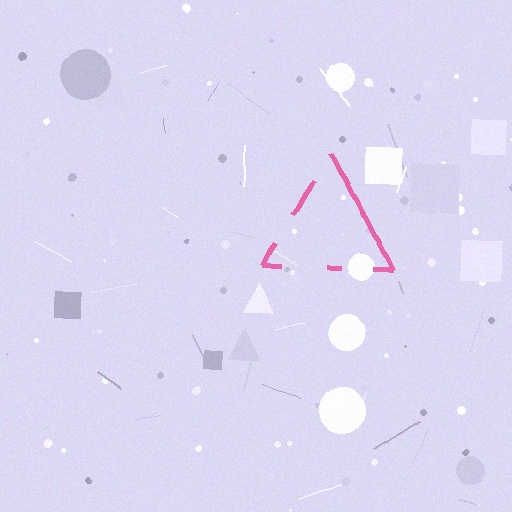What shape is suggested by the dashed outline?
The dashed outline suggests a triangle.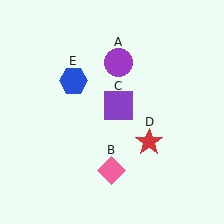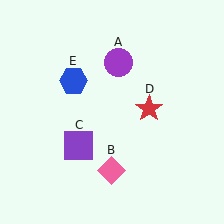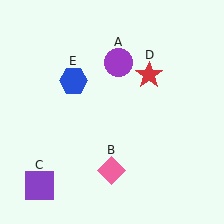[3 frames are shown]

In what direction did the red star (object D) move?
The red star (object D) moved up.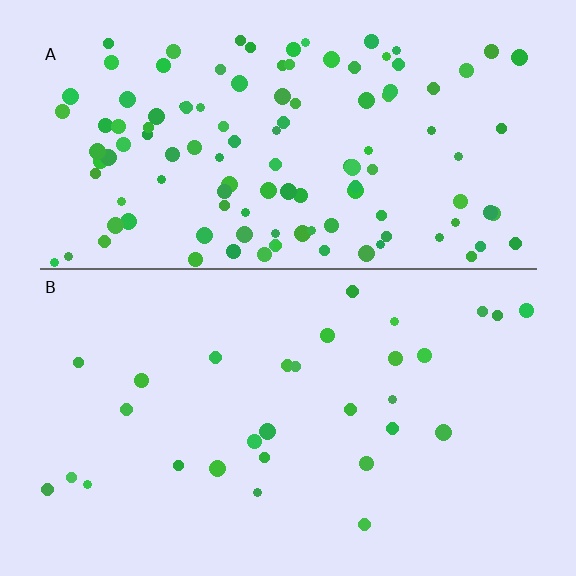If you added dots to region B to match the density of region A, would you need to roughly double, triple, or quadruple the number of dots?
Approximately quadruple.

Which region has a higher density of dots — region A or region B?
A (the top).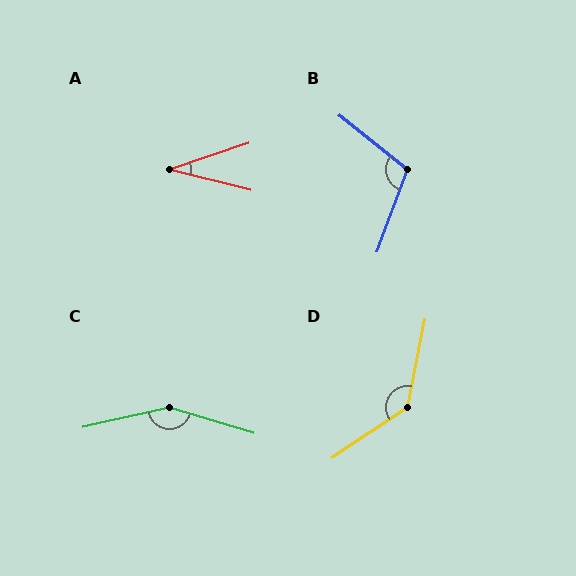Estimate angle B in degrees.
Approximately 108 degrees.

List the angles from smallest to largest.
A (32°), B (108°), D (135°), C (150°).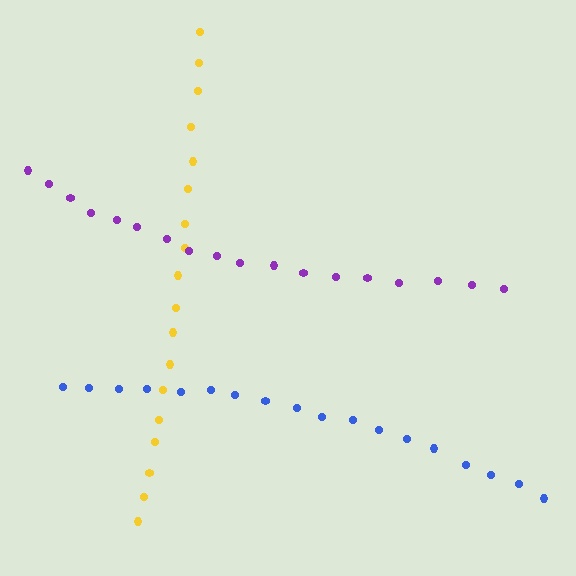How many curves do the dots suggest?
There are 3 distinct paths.